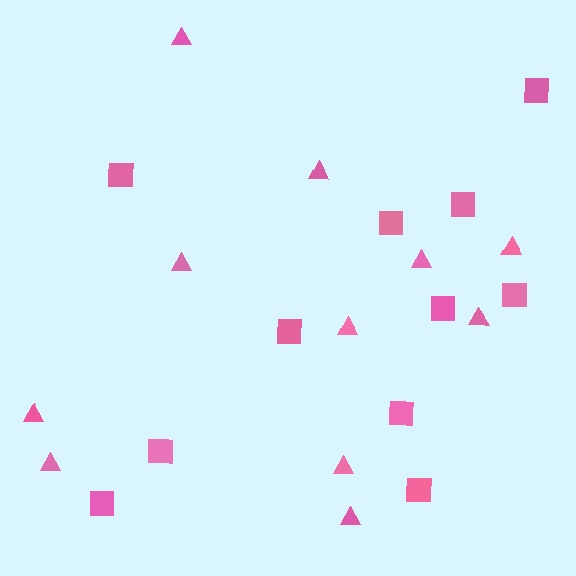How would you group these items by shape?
There are 2 groups: one group of triangles (11) and one group of squares (11).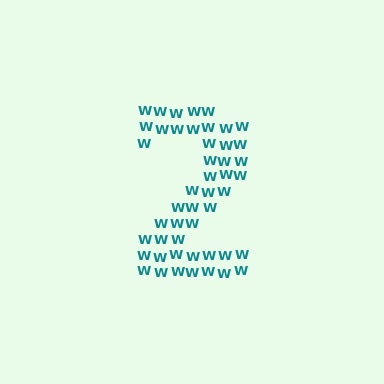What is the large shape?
The large shape is the digit 2.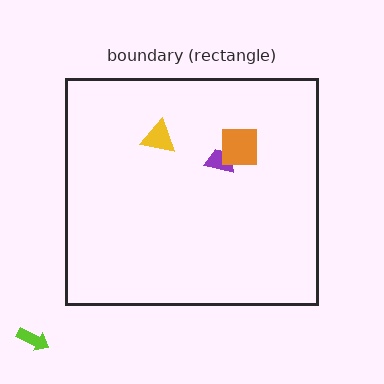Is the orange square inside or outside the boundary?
Inside.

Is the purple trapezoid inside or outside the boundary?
Inside.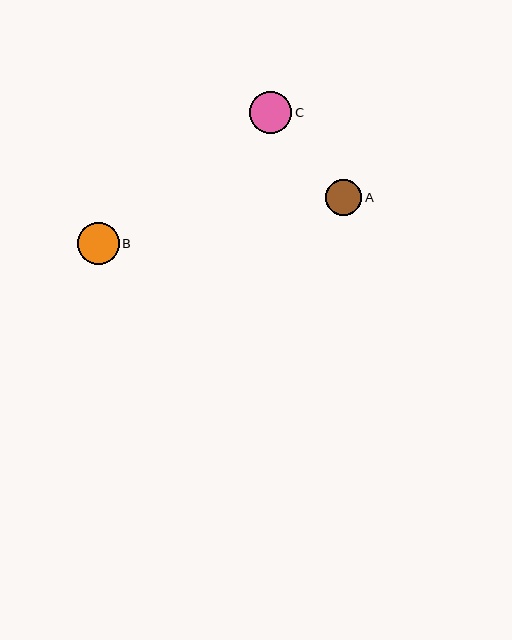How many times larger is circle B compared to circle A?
Circle B is approximately 1.2 times the size of circle A.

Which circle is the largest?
Circle C is the largest with a size of approximately 42 pixels.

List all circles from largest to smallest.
From largest to smallest: C, B, A.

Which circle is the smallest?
Circle A is the smallest with a size of approximately 36 pixels.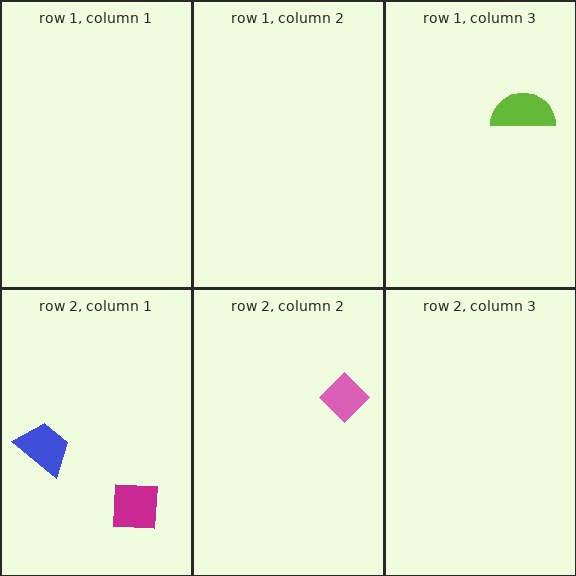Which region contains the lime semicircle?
The row 1, column 3 region.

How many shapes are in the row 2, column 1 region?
2.